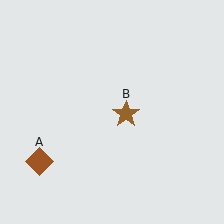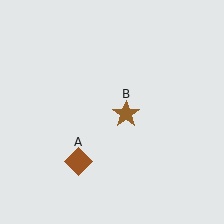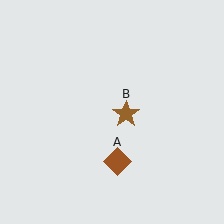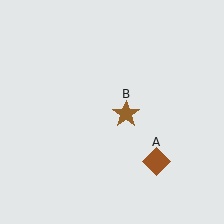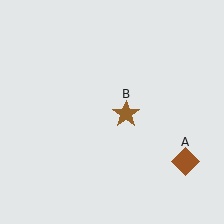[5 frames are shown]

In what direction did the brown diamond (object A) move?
The brown diamond (object A) moved right.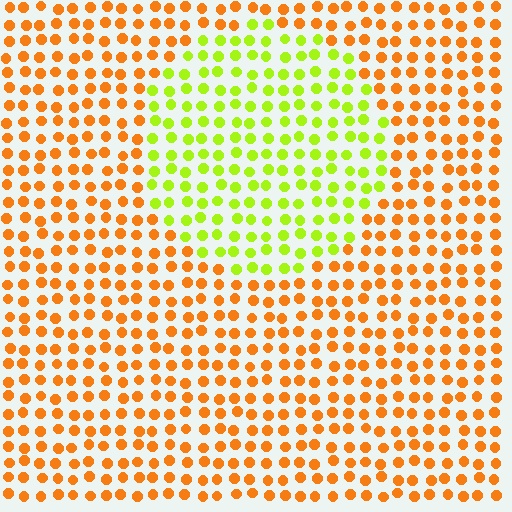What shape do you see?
I see a circle.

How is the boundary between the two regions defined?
The boundary is defined purely by a slight shift in hue (about 54 degrees). Spacing, size, and orientation are identical on both sides.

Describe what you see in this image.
The image is filled with small orange elements in a uniform arrangement. A circle-shaped region is visible where the elements are tinted to a slightly different hue, forming a subtle color boundary.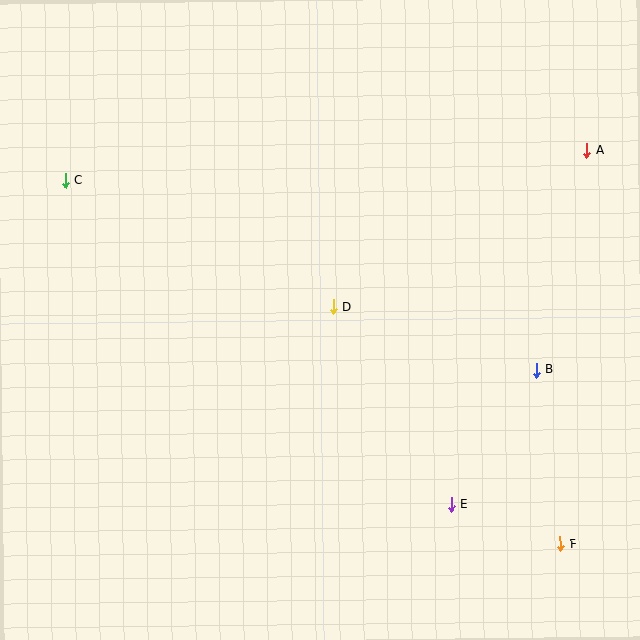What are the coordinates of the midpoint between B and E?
The midpoint between B and E is at (494, 437).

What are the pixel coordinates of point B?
Point B is at (536, 370).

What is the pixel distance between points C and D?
The distance between C and D is 296 pixels.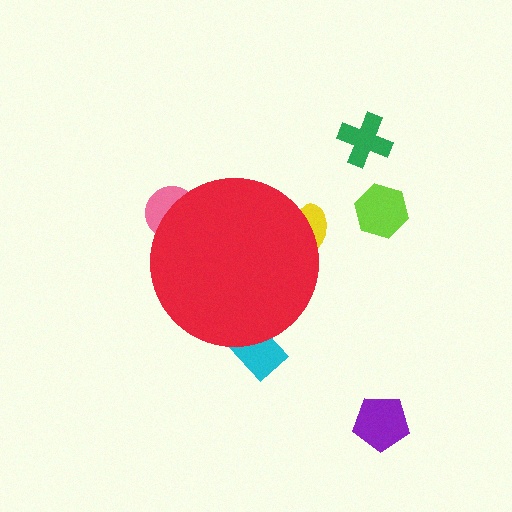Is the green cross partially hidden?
No, the green cross is fully visible.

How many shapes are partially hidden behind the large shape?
3 shapes are partially hidden.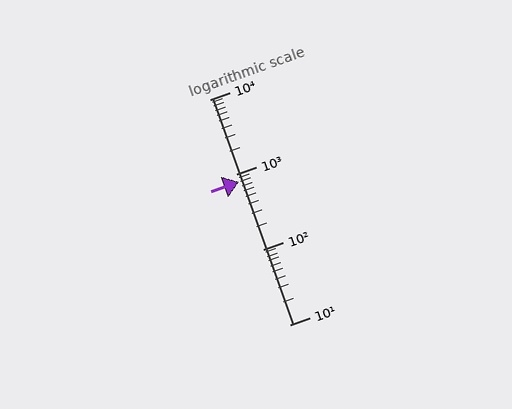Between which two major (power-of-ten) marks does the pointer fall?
The pointer is between 100 and 1000.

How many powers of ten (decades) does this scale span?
The scale spans 3 decades, from 10 to 10000.